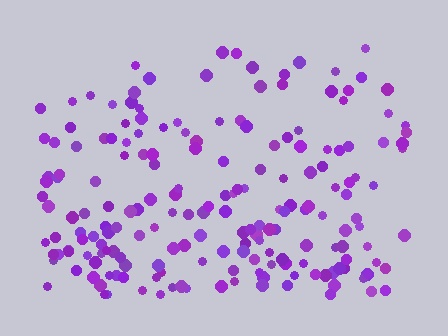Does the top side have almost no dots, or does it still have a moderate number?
Still a moderate number, just noticeably fewer than the bottom.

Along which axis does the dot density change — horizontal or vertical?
Vertical.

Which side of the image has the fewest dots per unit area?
The top.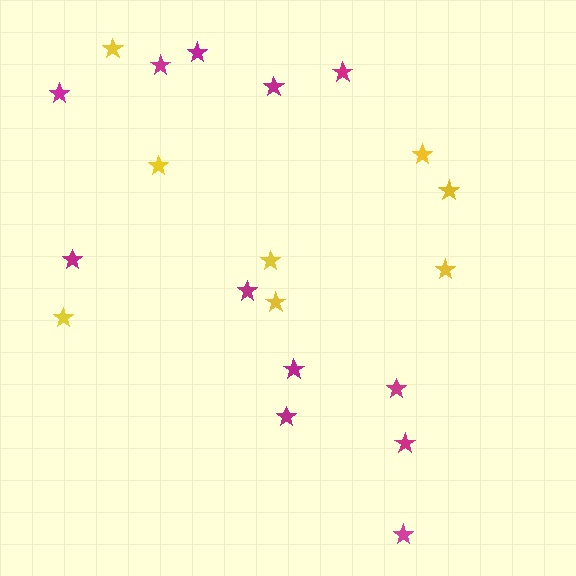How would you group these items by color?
There are 2 groups: one group of magenta stars (12) and one group of yellow stars (8).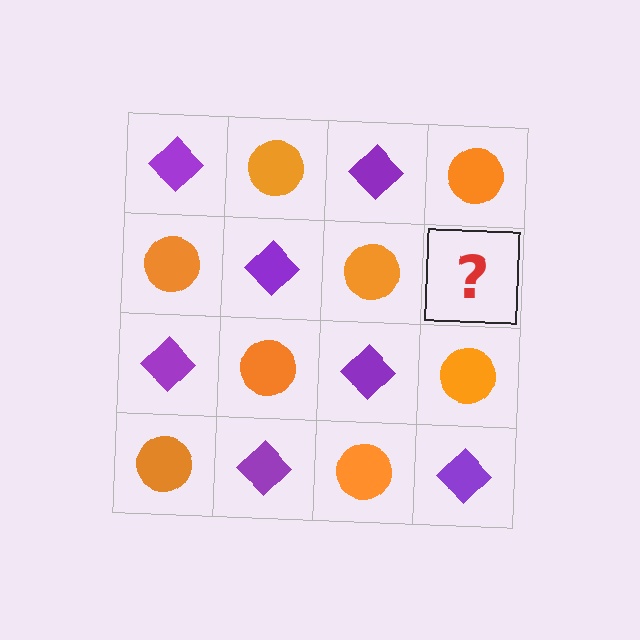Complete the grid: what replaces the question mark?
The question mark should be replaced with a purple diamond.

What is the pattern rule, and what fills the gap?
The rule is that it alternates purple diamond and orange circle in a checkerboard pattern. The gap should be filled with a purple diamond.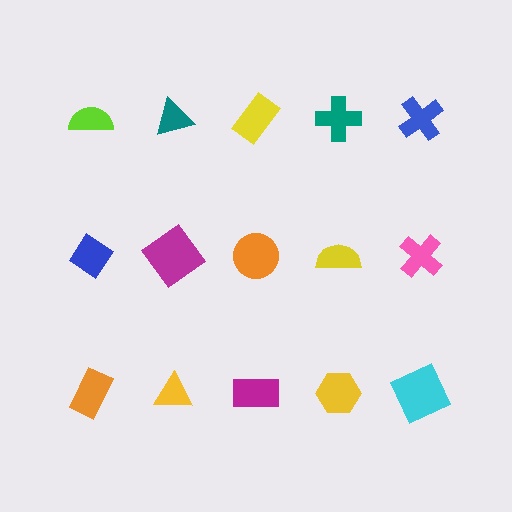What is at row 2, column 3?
An orange circle.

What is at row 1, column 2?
A teal triangle.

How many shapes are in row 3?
5 shapes.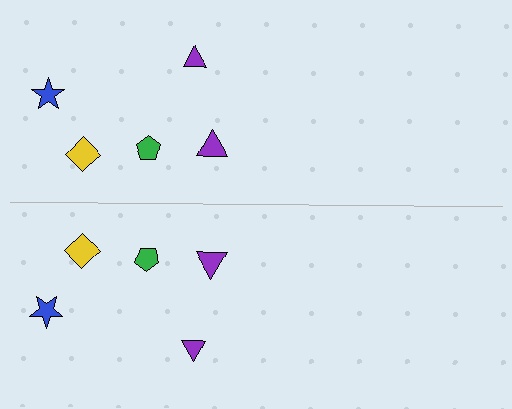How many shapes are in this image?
There are 10 shapes in this image.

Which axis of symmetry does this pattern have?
The pattern has a horizontal axis of symmetry running through the center of the image.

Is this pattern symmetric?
Yes, this pattern has bilateral (reflection) symmetry.